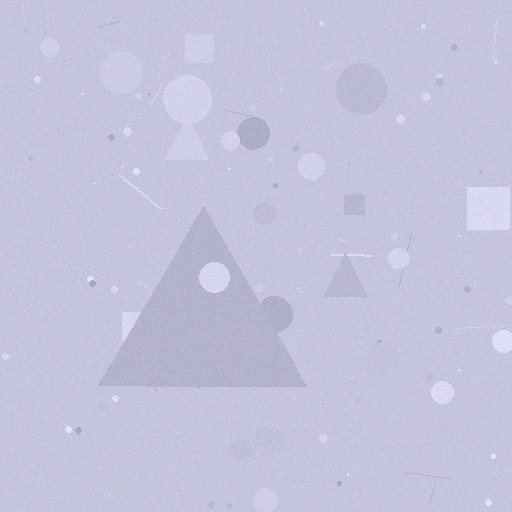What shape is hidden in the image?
A triangle is hidden in the image.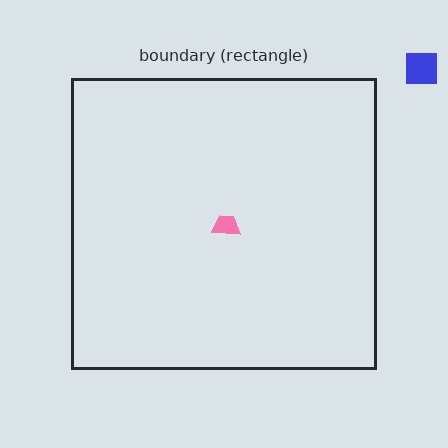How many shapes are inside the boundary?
1 inside, 1 outside.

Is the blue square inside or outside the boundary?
Outside.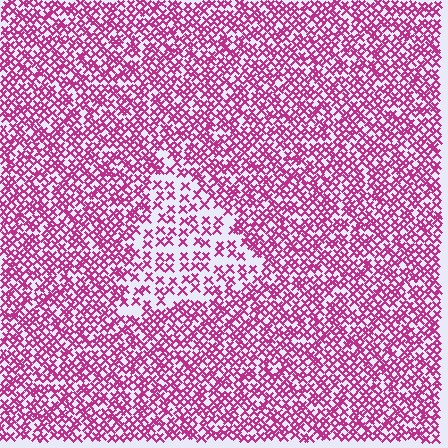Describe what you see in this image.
The image contains small magenta elements arranged at two different densities. A triangle-shaped region is visible where the elements are less densely packed than the surrounding area.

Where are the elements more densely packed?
The elements are more densely packed outside the triangle boundary.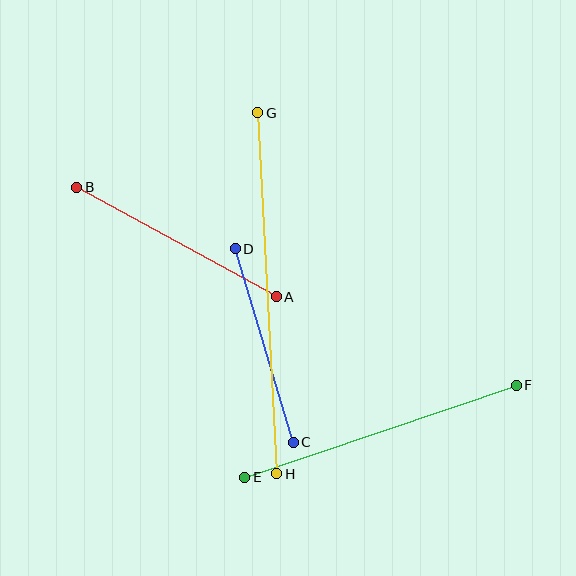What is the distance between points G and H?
The distance is approximately 361 pixels.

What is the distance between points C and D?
The distance is approximately 202 pixels.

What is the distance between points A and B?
The distance is approximately 228 pixels.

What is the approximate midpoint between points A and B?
The midpoint is at approximately (176, 242) pixels.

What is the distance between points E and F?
The distance is approximately 287 pixels.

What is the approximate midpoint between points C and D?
The midpoint is at approximately (264, 346) pixels.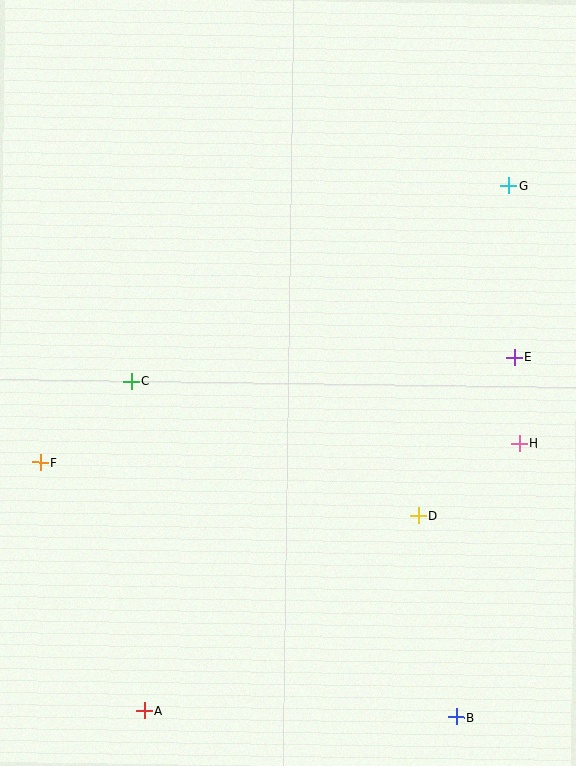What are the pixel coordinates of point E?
Point E is at (515, 357).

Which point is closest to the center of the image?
Point C at (131, 381) is closest to the center.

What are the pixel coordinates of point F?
Point F is at (40, 462).